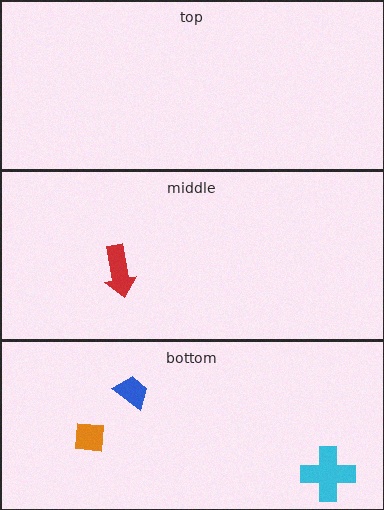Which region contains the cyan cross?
The bottom region.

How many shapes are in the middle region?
1.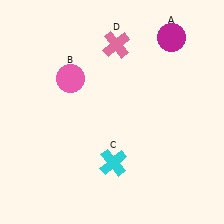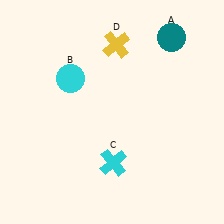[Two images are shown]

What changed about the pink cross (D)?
In Image 1, D is pink. In Image 2, it changed to yellow.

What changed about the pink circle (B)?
In Image 1, B is pink. In Image 2, it changed to cyan.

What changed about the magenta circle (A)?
In Image 1, A is magenta. In Image 2, it changed to teal.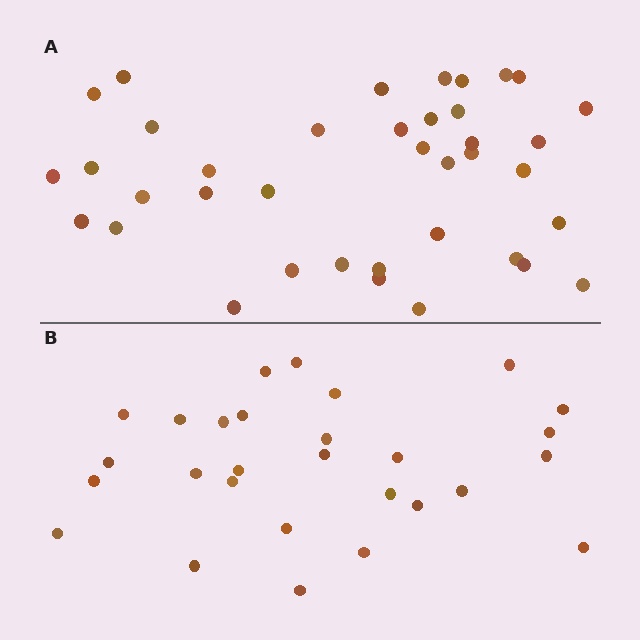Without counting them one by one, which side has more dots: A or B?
Region A (the top region) has more dots.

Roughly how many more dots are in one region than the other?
Region A has roughly 10 or so more dots than region B.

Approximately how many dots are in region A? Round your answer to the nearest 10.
About 40 dots. (The exact count is 38, which rounds to 40.)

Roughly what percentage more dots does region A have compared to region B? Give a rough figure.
About 35% more.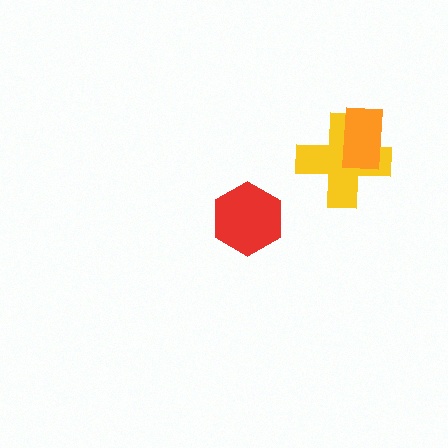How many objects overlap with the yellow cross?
1 object overlaps with the yellow cross.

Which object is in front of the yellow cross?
The orange rectangle is in front of the yellow cross.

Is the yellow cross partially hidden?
Yes, it is partially covered by another shape.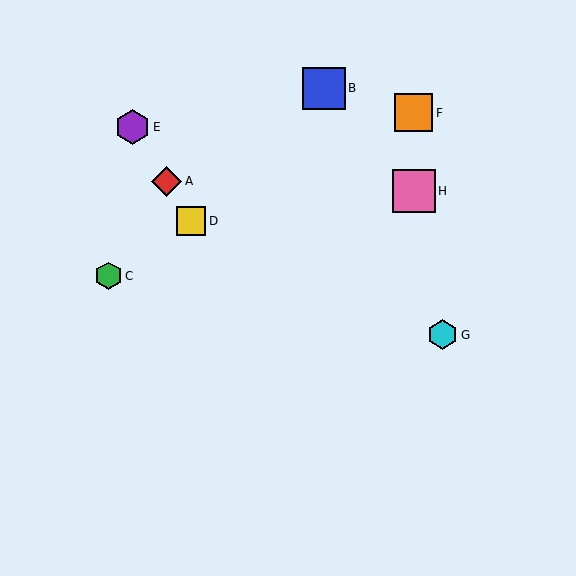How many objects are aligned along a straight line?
3 objects (A, D, E) are aligned along a straight line.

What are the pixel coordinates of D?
Object D is at (191, 221).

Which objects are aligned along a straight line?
Objects A, D, E are aligned along a straight line.